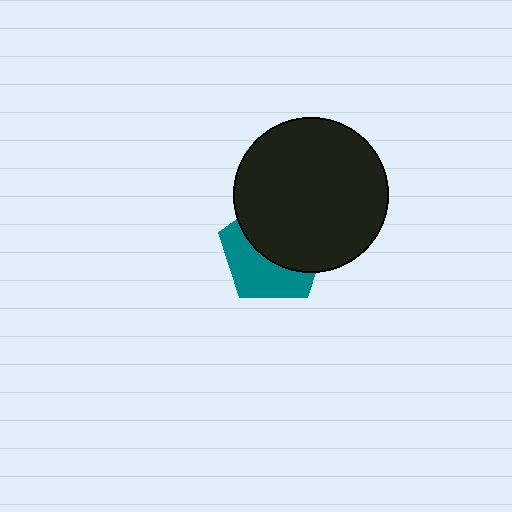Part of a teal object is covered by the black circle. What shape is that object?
It is a pentagon.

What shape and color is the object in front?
The object in front is a black circle.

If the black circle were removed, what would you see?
You would see the complete teal pentagon.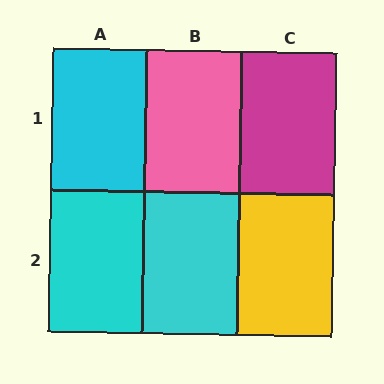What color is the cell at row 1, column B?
Pink.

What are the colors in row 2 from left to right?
Cyan, cyan, yellow.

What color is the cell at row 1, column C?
Magenta.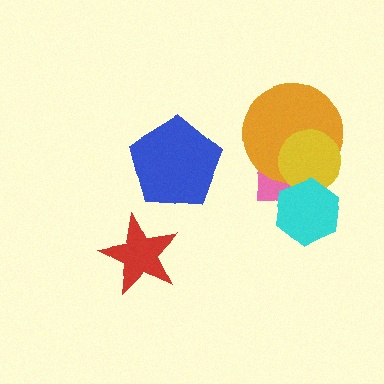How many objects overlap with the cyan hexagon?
2 objects overlap with the cyan hexagon.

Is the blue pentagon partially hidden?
No, no other shape covers it.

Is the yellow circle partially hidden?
Yes, it is partially covered by another shape.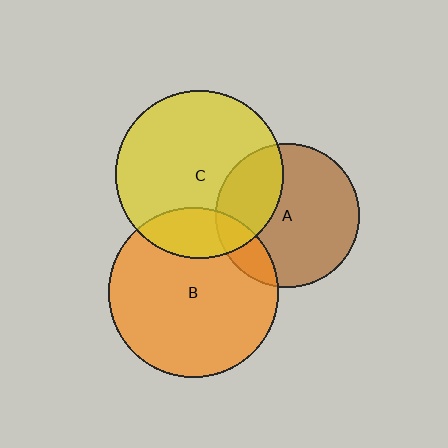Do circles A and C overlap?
Yes.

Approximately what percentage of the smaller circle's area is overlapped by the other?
Approximately 30%.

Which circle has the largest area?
Circle B (orange).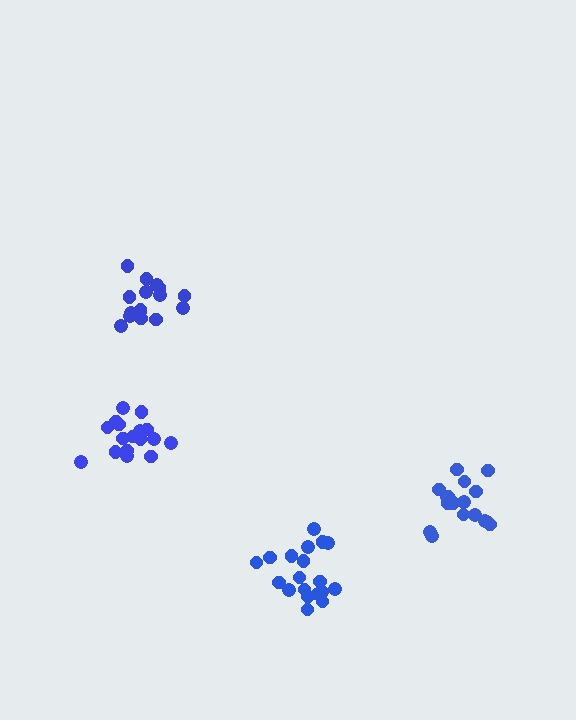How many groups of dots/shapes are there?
There are 4 groups.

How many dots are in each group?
Group 1: 19 dots, Group 2: 16 dots, Group 3: 18 dots, Group 4: 17 dots (70 total).